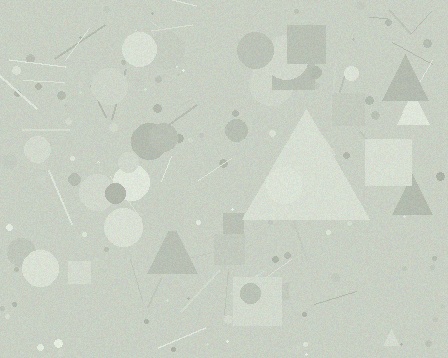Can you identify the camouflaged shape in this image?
The camouflaged shape is a triangle.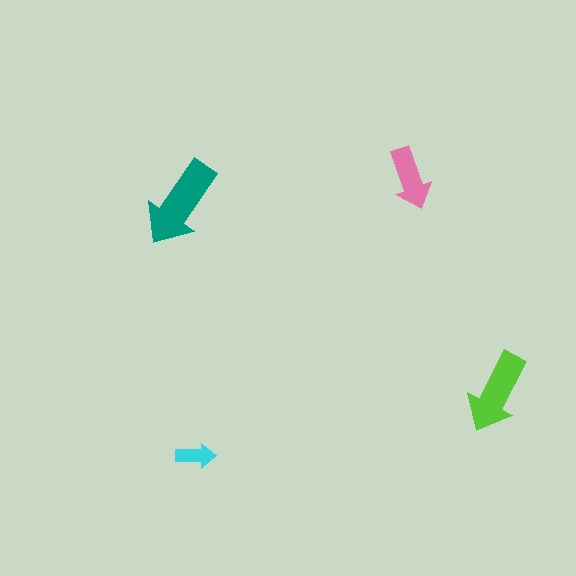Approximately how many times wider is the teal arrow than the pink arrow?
About 1.5 times wider.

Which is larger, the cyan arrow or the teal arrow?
The teal one.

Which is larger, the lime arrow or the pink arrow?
The lime one.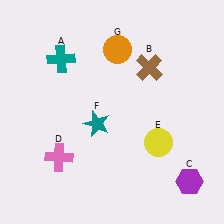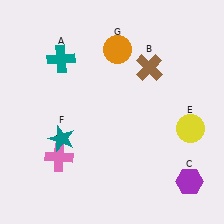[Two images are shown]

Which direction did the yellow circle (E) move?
The yellow circle (E) moved right.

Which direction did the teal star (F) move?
The teal star (F) moved left.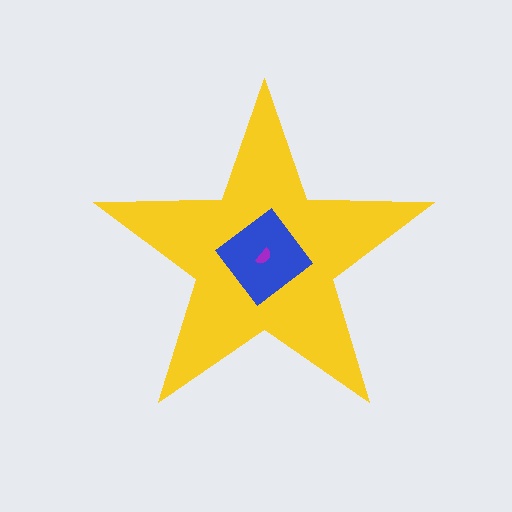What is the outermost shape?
The yellow star.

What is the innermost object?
The purple semicircle.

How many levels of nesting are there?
3.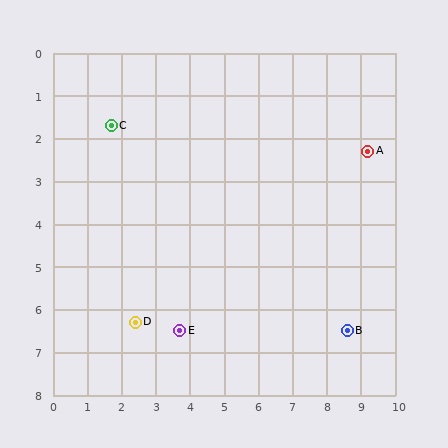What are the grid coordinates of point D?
Point D is at approximately (2.4, 6.3).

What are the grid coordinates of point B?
Point B is at approximately (8.6, 6.5).